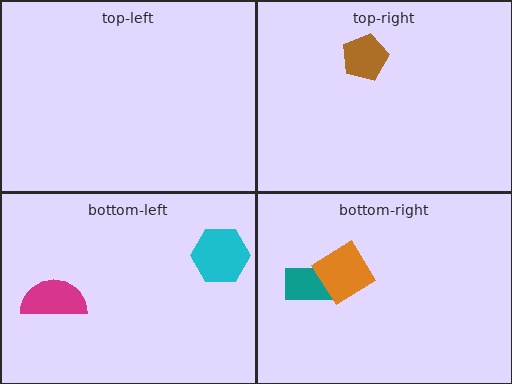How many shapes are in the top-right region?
1.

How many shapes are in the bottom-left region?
2.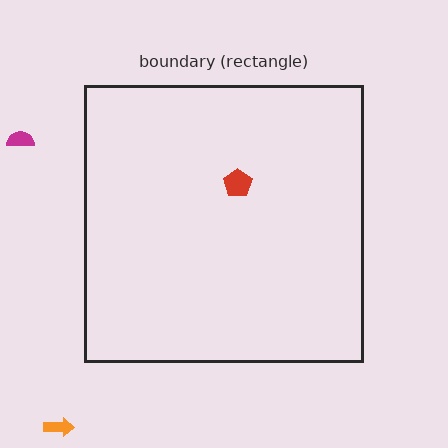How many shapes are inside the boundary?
1 inside, 2 outside.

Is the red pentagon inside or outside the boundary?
Inside.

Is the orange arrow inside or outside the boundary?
Outside.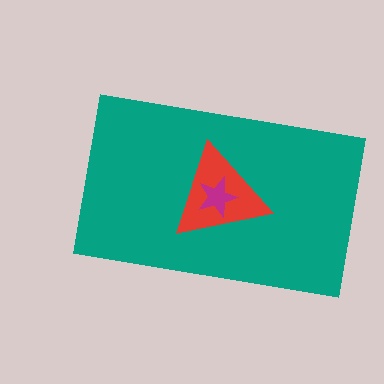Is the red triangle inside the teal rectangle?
Yes.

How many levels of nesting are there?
3.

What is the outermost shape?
The teal rectangle.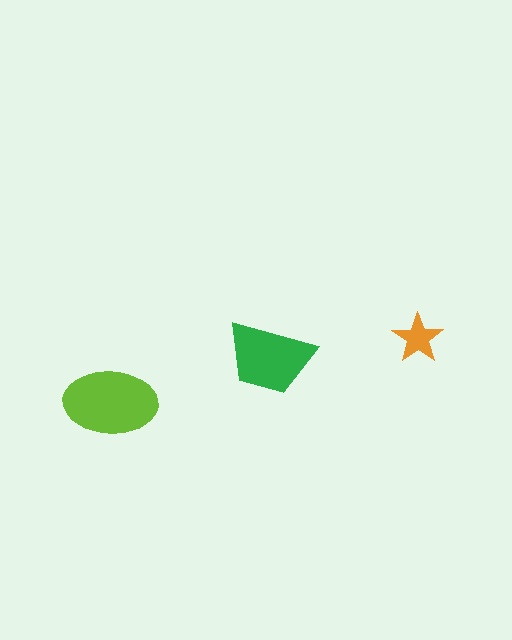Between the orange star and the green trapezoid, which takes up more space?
The green trapezoid.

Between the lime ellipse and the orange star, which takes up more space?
The lime ellipse.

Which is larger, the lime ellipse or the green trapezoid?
The lime ellipse.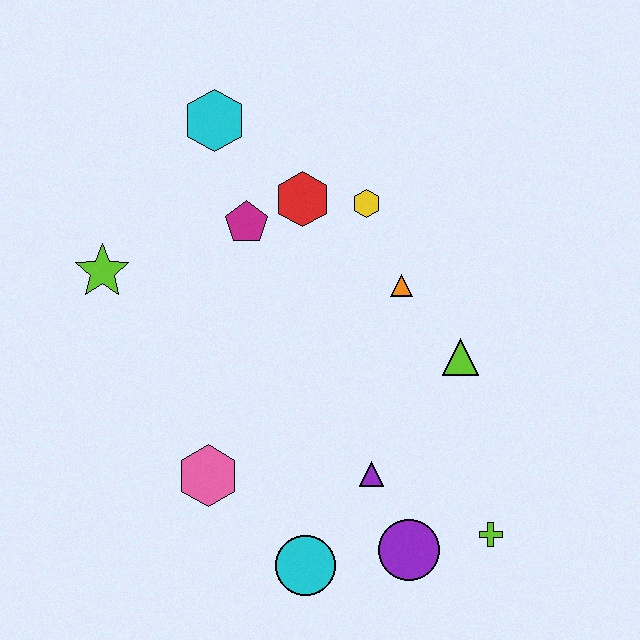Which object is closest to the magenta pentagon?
The red hexagon is closest to the magenta pentagon.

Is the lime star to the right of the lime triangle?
No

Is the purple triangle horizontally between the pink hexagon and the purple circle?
Yes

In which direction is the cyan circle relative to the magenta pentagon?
The cyan circle is below the magenta pentagon.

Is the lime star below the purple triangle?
No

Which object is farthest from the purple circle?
The cyan hexagon is farthest from the purple circle.